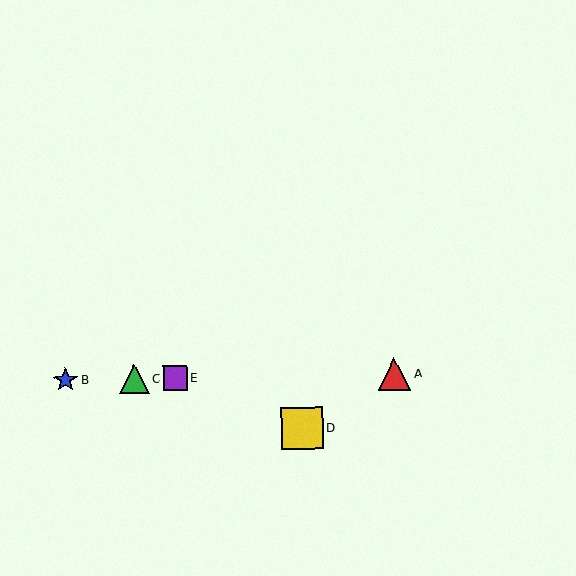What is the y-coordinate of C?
Object C is at y≈379.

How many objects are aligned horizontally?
4 objects (A, B, C, E) are aligned horizontally.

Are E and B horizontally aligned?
Yes, both are at y≈378.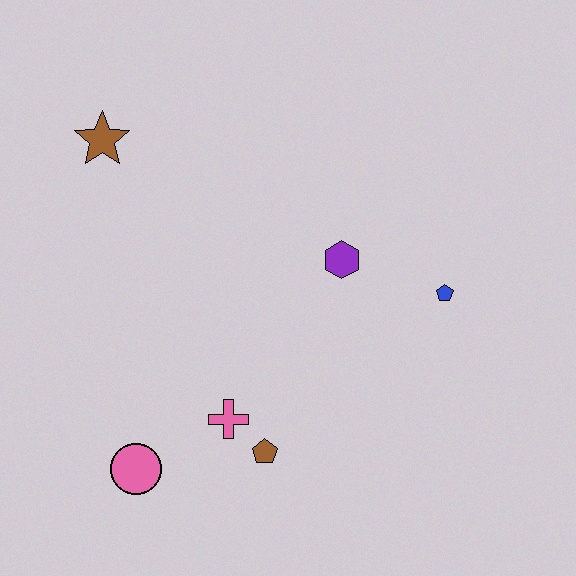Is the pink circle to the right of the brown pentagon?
No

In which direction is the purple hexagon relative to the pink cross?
The purple hexagon is above the pink cross.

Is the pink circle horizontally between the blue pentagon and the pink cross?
No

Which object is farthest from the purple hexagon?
The pink circle is farthest from the purple hexagon.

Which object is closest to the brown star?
The purple hexagon is closest to the brown star.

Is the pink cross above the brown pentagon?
Yes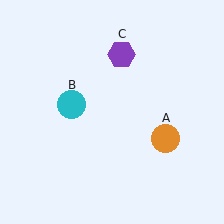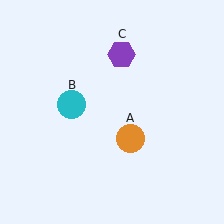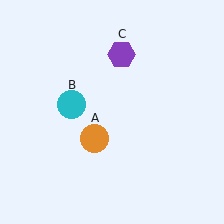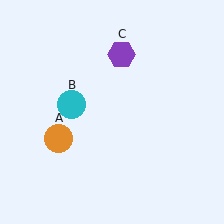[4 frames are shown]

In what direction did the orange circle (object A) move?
The orange circle (object A) moved left.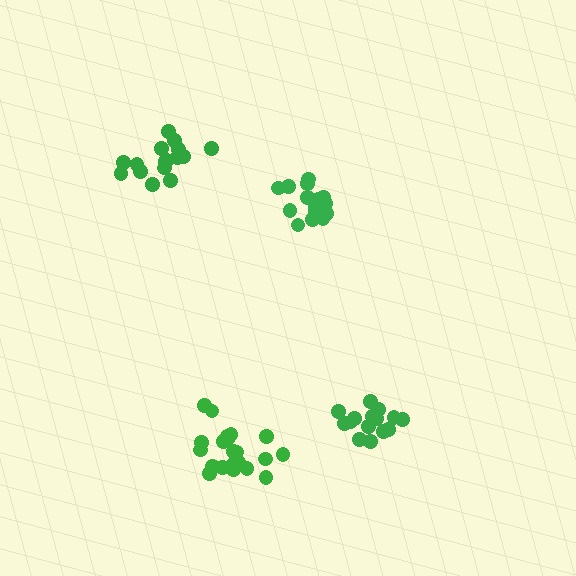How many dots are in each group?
Group 1: 15 dots, Group 2: 21 dots, Group 3: 16 dots, Group 4: 15 dots (67 total).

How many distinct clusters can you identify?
There are 4 distinct clusters.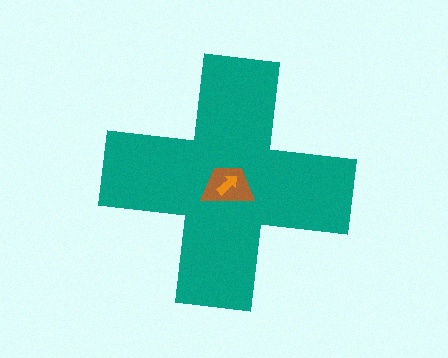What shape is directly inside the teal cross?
The brown trapezoid.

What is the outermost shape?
The teal cross.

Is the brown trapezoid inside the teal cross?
Yes.